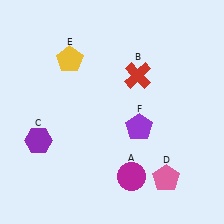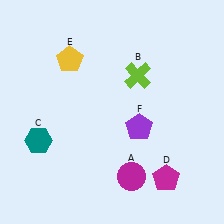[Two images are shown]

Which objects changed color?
B changed from red to lime. C changed from purple to teal. D changed from pink to magenta.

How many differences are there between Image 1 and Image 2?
There are 3 differences between the two images.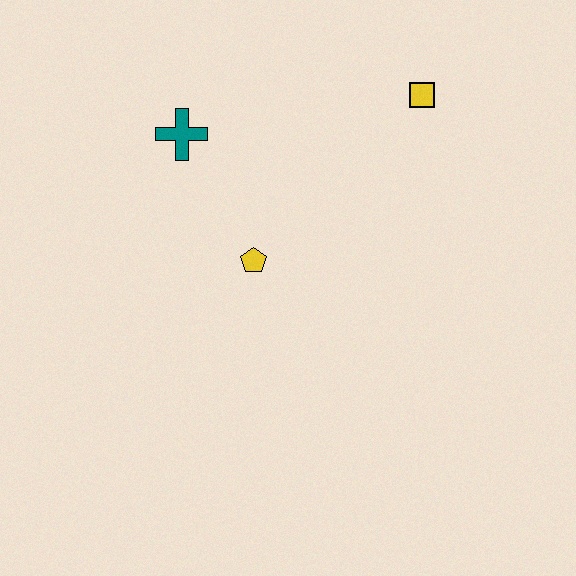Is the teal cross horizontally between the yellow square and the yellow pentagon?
No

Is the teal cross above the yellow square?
No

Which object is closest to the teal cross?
The yellow pentagon is closest to the teal cross.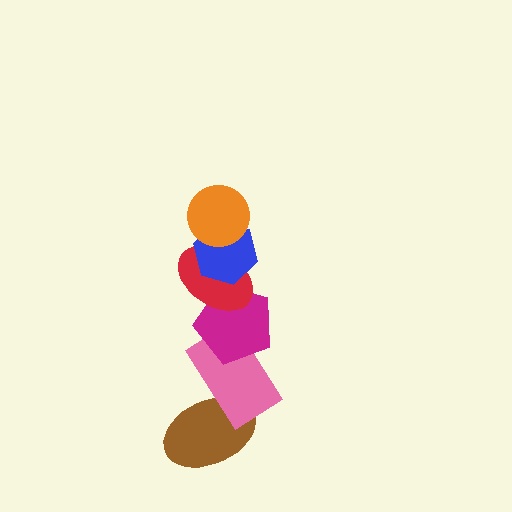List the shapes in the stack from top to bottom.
From top to bottom: the orange circle, the blue hexagon, the red ellipse, the magenta pentagon, the pink rectangle, the brown ellipse.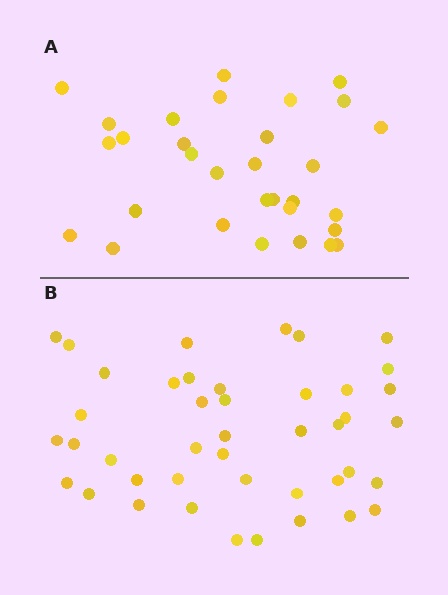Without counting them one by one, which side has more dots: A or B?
Region B (the bottom region) has more dots.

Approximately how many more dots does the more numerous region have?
Region B has roughly 12 or so more dots than region A.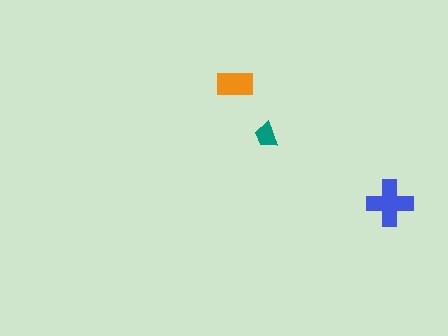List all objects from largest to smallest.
The blue cross, the orange rectangle, the teal trapezoid.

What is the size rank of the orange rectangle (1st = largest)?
2nd.